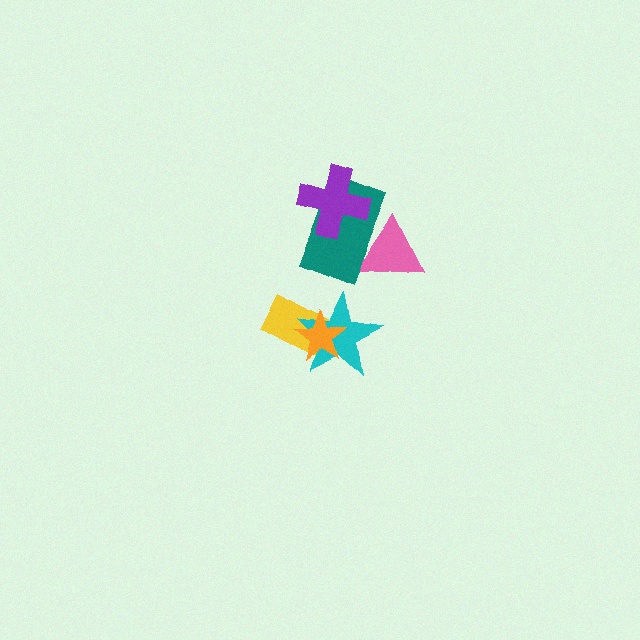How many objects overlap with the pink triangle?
1 object overlaps with the pink triangle.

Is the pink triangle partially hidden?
Yes, it is partially covered by another shape.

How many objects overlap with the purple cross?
1 object overlaps with the purple cross.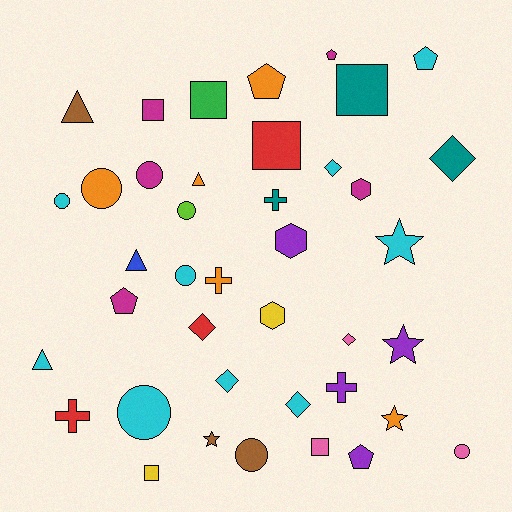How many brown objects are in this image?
There are 3 brown objects.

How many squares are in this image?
There are 6 squares.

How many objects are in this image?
There are 40 objects.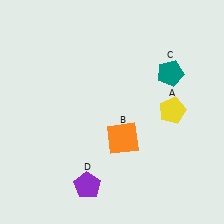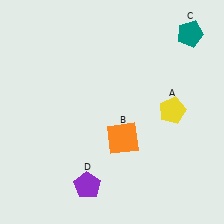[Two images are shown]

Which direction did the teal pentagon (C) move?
The teal pentagon (C) moved up.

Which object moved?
The teal pentagon (C) moved up.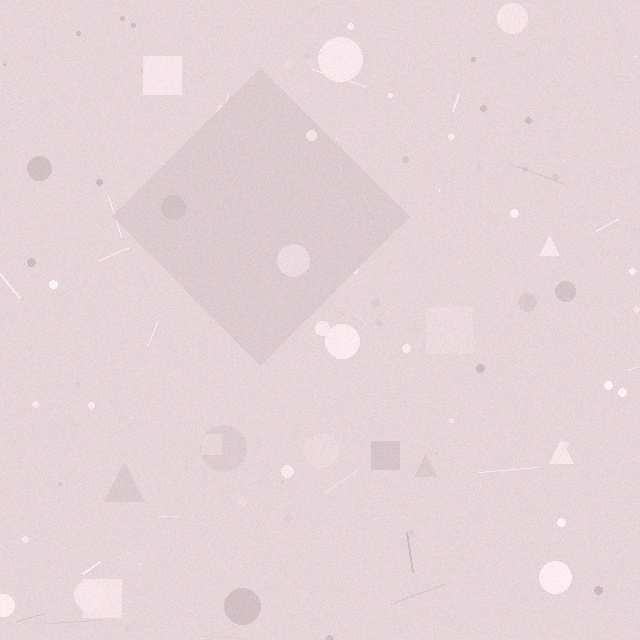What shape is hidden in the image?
A diamond is hidden in the image.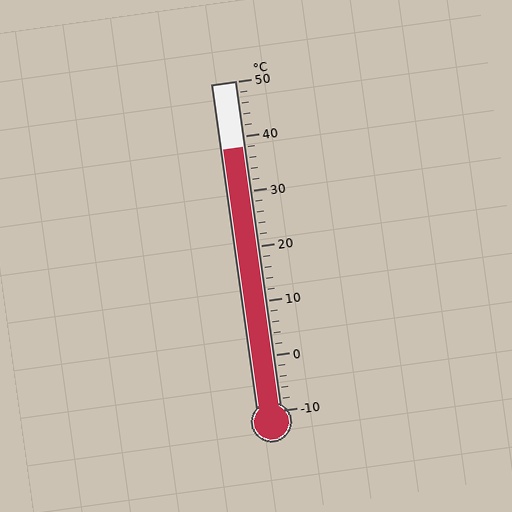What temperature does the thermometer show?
The thermometer shows approximately 38°C.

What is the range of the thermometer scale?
The thermometer scale ranges from -10°C to 50°C.